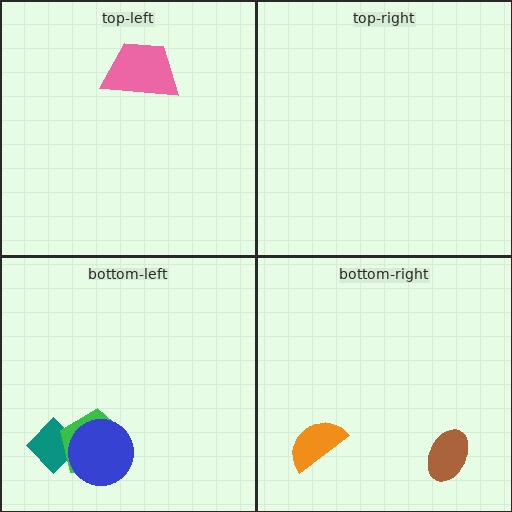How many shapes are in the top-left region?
1.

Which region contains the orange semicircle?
The bottom-right region.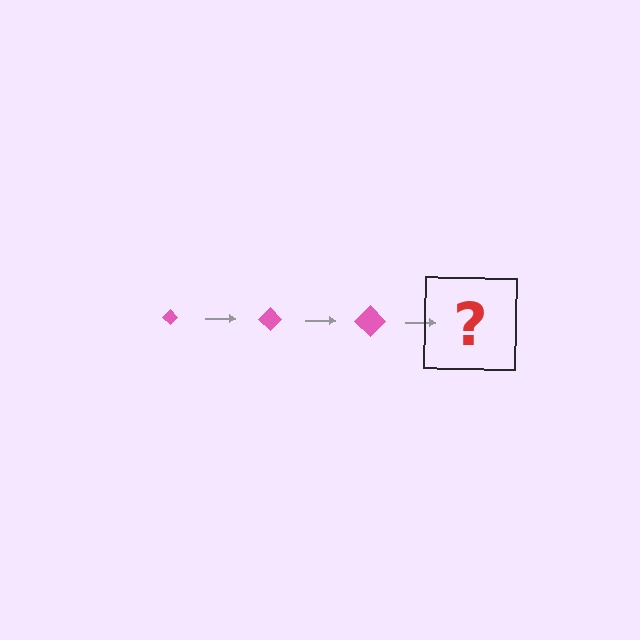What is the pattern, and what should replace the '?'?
The pattern is that the diamond gets progressively larger each step. The '?' should be a pink diamond, larger than the previous one.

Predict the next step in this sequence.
The next step is a pink diamond, larger than the previous one.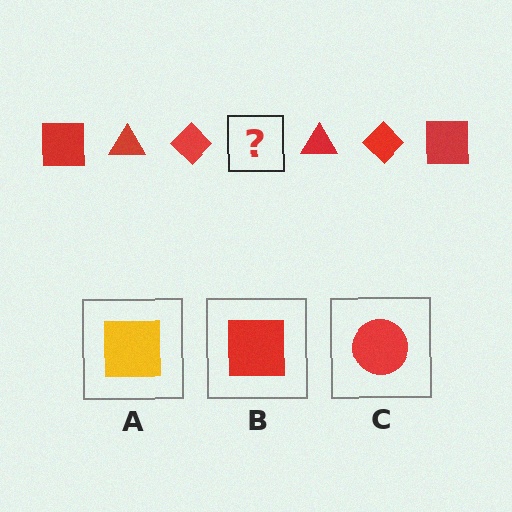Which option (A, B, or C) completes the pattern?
B.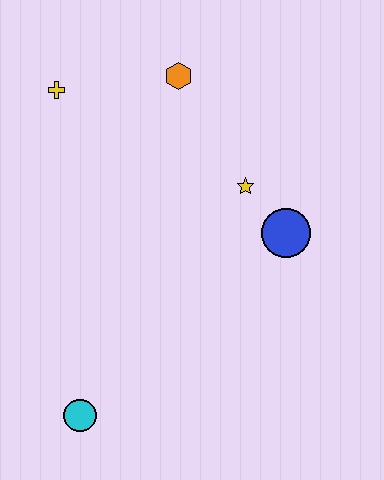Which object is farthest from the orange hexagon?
The cyan circle is farthest from the orange hexagon.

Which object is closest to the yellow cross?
The orange hexagon is closest to the yellow cross.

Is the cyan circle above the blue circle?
No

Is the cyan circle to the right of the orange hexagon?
No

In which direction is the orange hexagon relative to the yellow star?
The orange hexagon is above the yellow star.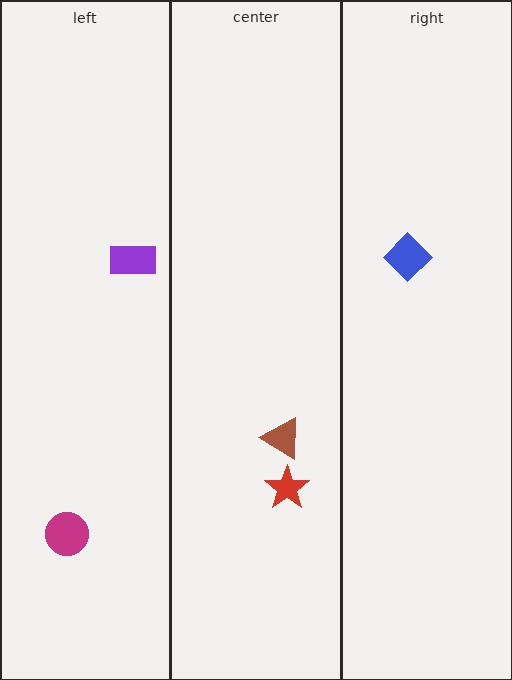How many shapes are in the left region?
2.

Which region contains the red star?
The center region.